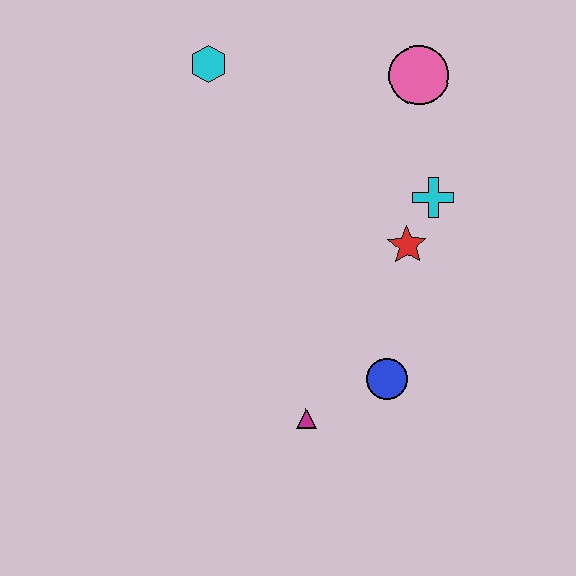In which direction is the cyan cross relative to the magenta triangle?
The cyan cross is above the magenta triangle.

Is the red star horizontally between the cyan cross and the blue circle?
Yes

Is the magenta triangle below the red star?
Yes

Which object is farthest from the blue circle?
The cyan hexagon is farthest from the blue circle.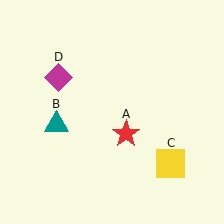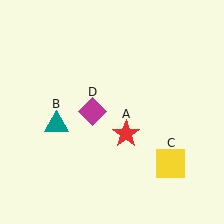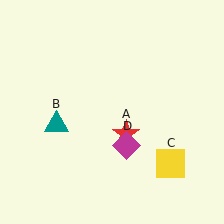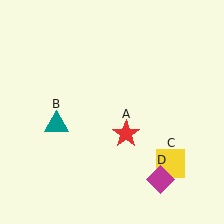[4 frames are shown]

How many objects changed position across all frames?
1 object changed position: magenta diamond (object D).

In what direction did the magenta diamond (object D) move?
The magenta diamond (object D) moved down and to the right.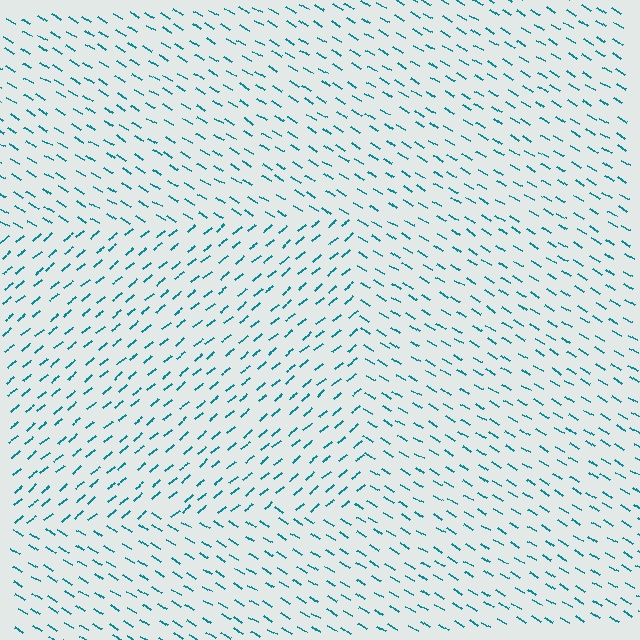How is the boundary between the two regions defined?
The boundary is defined purely by a change in line orientation (approximately 71 degrees difference). All lines are the same color and thickness.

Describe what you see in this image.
The image is filled with small teal line segments. A rectangle region in the image has lines oriented differently from the surrounding lines, creating a visible texture boundary.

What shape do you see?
I see a rectangle.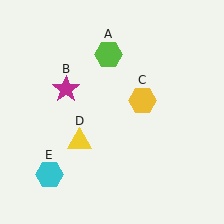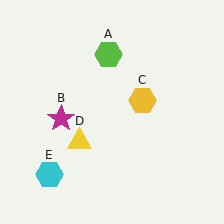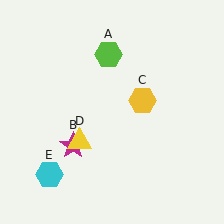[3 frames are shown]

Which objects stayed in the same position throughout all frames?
Lime hexagon (object A) and yellow hexagon (object C) and yellow triangle (object D) and cyan hexagon (object E) remained stationary.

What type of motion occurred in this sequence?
The magenta star (object B) rotated counterclockwise around the center of the scene.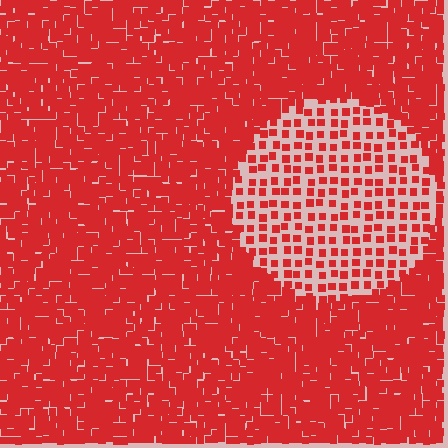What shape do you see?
I see a circle.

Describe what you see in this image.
The image contains small red elements arranged at two different densities. A circle-shaped region is visible where the elements are less densely packed than the surrounding area.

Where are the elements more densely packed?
The elements are more densely packed outside the circle boundary.